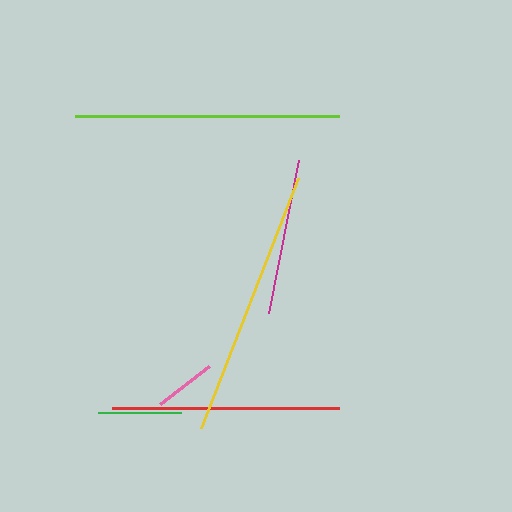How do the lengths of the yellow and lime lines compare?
The yellow and lime lines are approximately the same length.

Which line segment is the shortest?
The pink line is the shortest at approximately 62 pixels.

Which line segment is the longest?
The yellow line is the longest at approximately 268 pixels.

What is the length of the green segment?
The green segment is approximately 83 pixels long.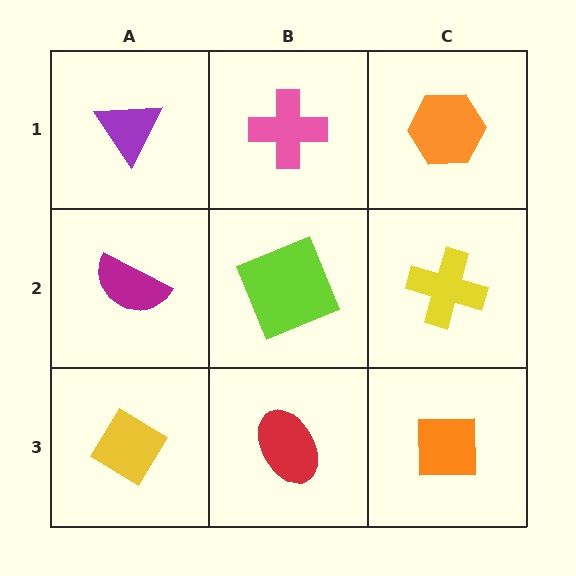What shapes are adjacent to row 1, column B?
A lime square (row 2, column B), a purple triangle (row 1, column A), an orange hexagon (row 1, column C).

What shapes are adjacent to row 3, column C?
A yellow cross (row 2, column C), a red ellipse (row 3, column B).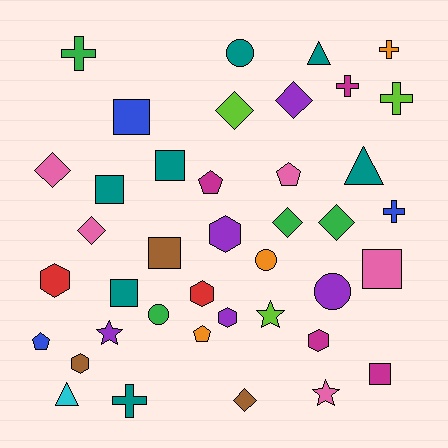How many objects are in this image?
There are 40 objects.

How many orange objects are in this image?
There are 3 orange objects.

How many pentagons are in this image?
There are 4 pentagons.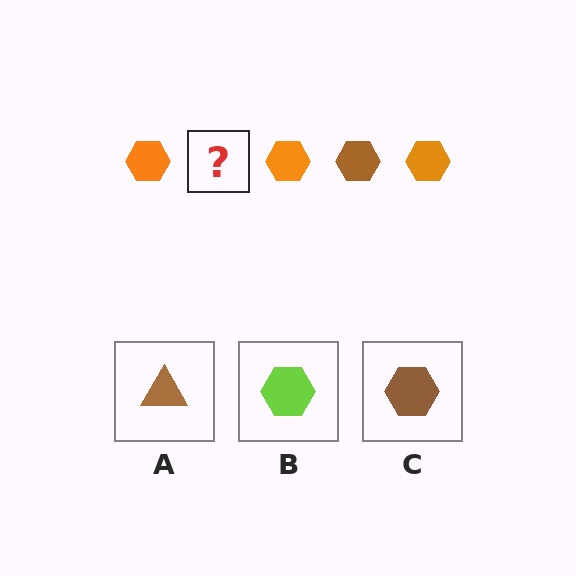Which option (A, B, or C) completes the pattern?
C.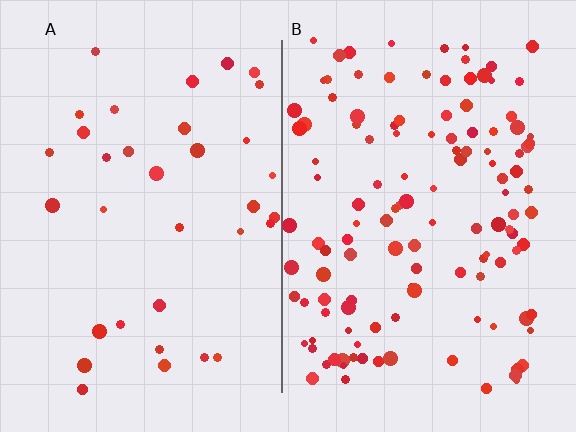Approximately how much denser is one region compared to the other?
Approximately 3.6× — region B over region A.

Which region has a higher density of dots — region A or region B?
B (the right).